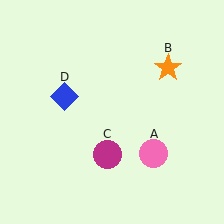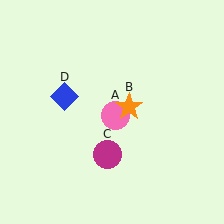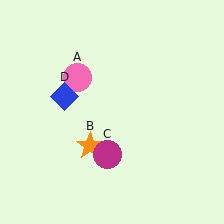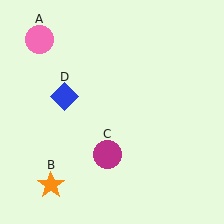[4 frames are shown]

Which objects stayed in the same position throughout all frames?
Magenta circle (object C) and blue diamond (object D) remained stationary.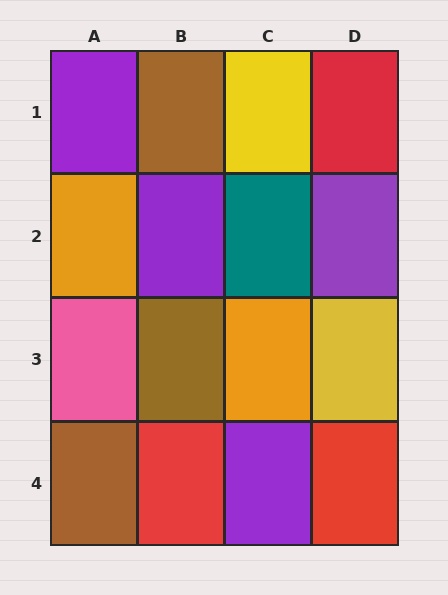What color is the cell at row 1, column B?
Brown.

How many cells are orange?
2 cells are orange.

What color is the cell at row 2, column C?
Teal.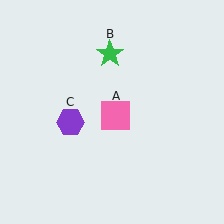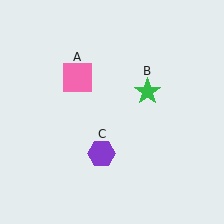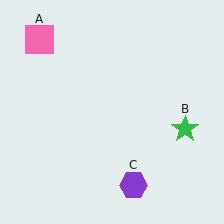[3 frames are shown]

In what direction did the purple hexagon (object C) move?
The purple hexagon (object C) moved down and to the right.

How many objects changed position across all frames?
3 objects changed position: pink square (object A), green star (object B), purple hexagon (object C).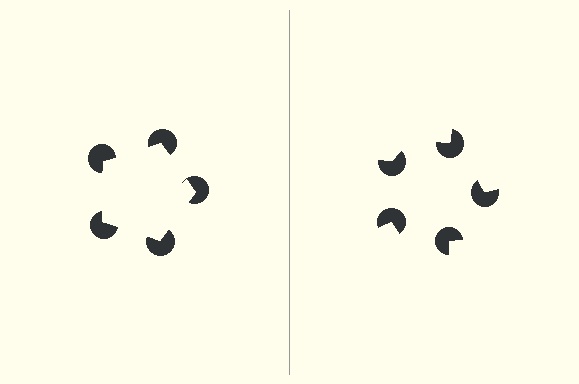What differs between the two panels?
The pac-man discs are positioned identically on both sides; only the wedge orientations differ. On the left they align to a pentagon; on the right they are misaligned.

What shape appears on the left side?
An illusory pentagon.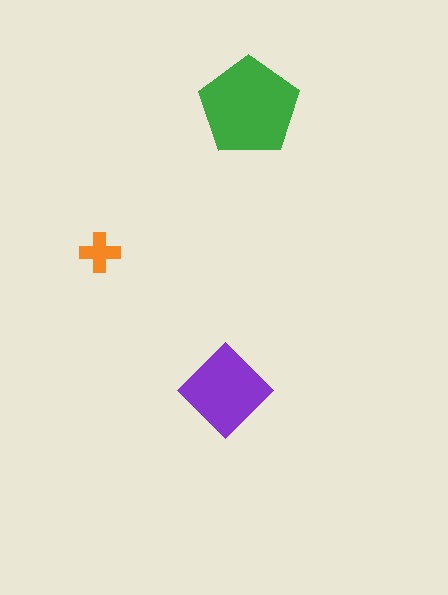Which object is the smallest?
The orange cross.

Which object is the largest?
The green pentagon.